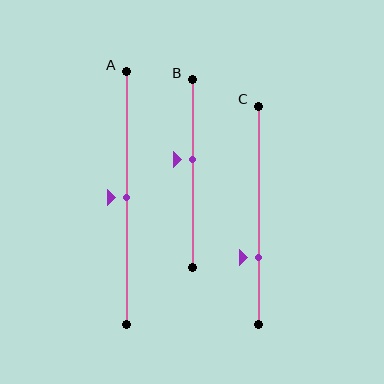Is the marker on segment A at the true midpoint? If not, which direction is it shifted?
Yes, the marker on segment A is at the true midpoint.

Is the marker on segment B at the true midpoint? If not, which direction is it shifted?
No, the marker on segment B is shifted upward by about 7% of the segment length.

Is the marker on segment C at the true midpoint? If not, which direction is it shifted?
No, the marker on segment C is shifted downward by about 19% of the segment length.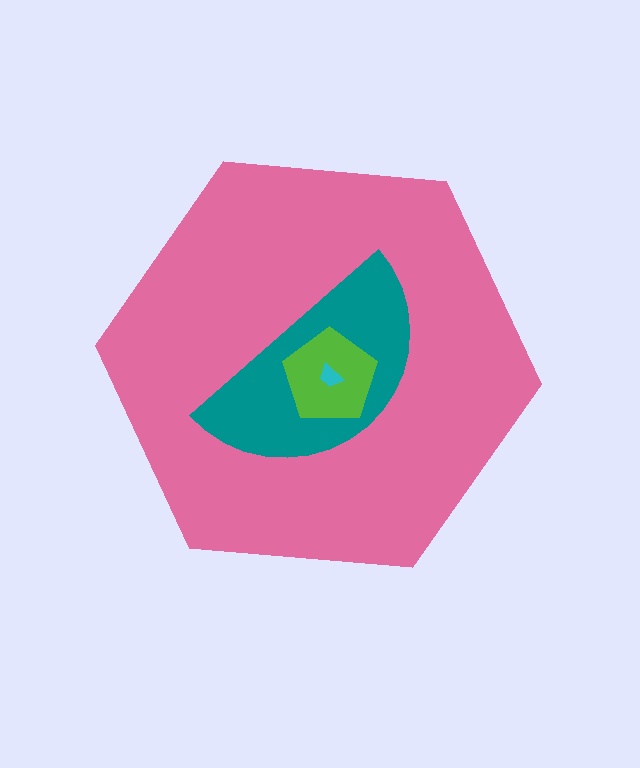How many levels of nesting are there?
4.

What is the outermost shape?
The pink hexagon.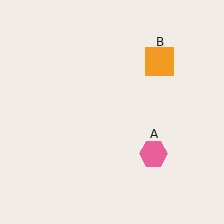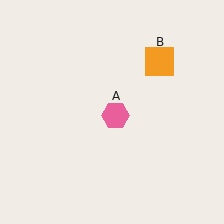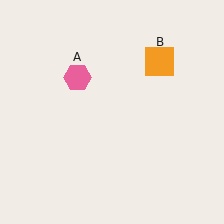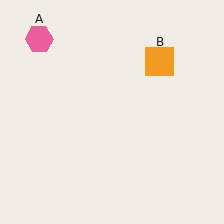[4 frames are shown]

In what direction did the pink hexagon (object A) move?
The pink hexagon (object A) moved up and to the left.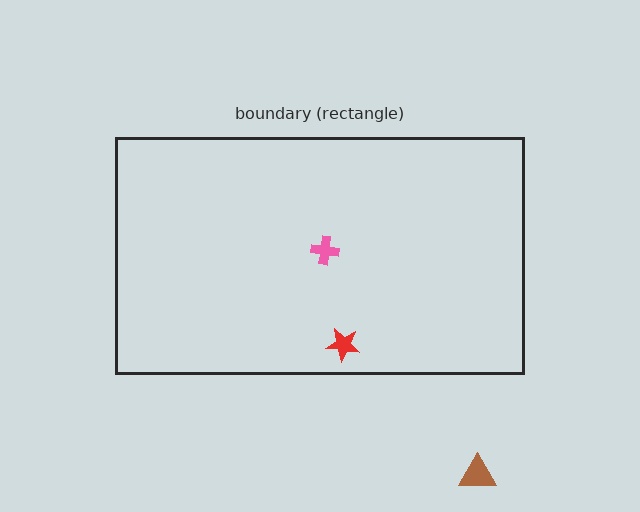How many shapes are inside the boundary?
2 inside, 1 outside.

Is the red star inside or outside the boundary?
Inside.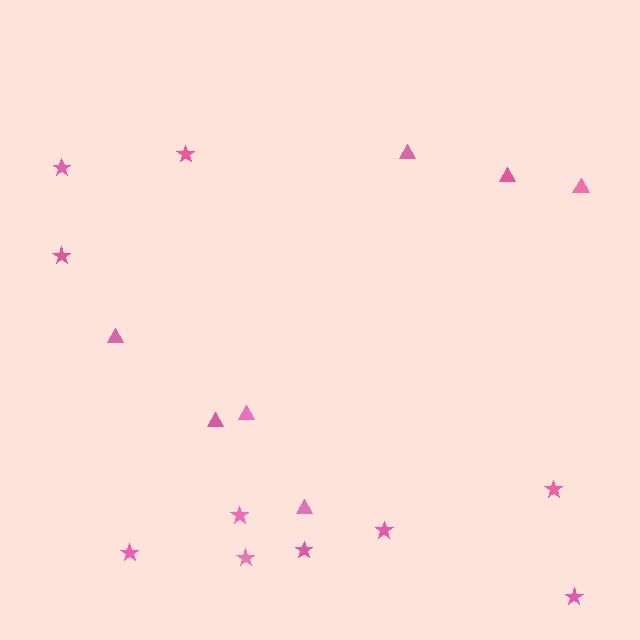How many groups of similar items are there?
There are 2 groups: one group of triangles (7) and one group of stars (10).